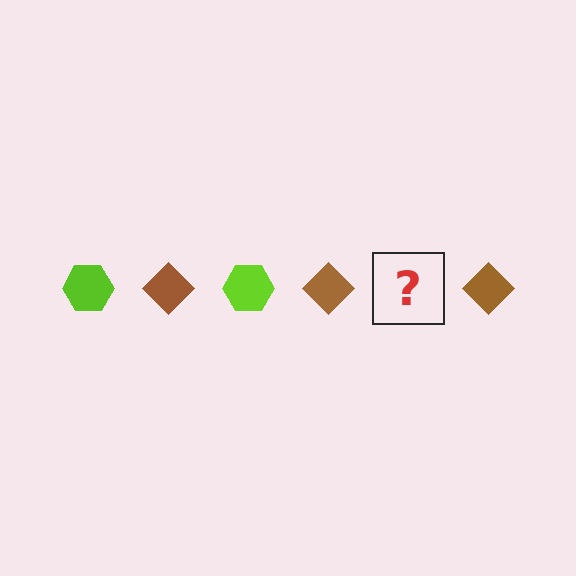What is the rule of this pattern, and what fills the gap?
The rule is that the pattern alternates between lime hexagon and brown diamond. The gap should be filled with a lime hexagon.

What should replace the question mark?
The question mark should be replaced with a lime hexagon.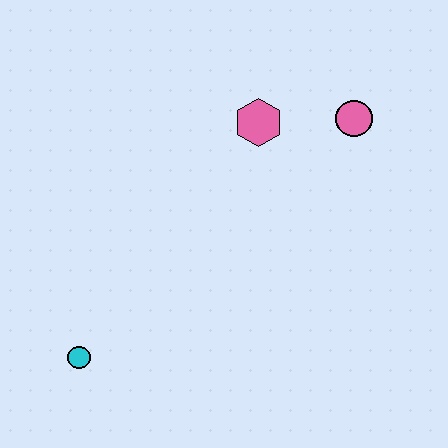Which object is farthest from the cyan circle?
The pink circle is farthest from the cyan circle.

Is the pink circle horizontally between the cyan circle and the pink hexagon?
No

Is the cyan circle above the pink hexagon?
No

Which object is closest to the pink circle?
The pink hexagon is closest to the pink circle.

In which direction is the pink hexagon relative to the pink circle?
The pink hexagon is to the left of the pink circle.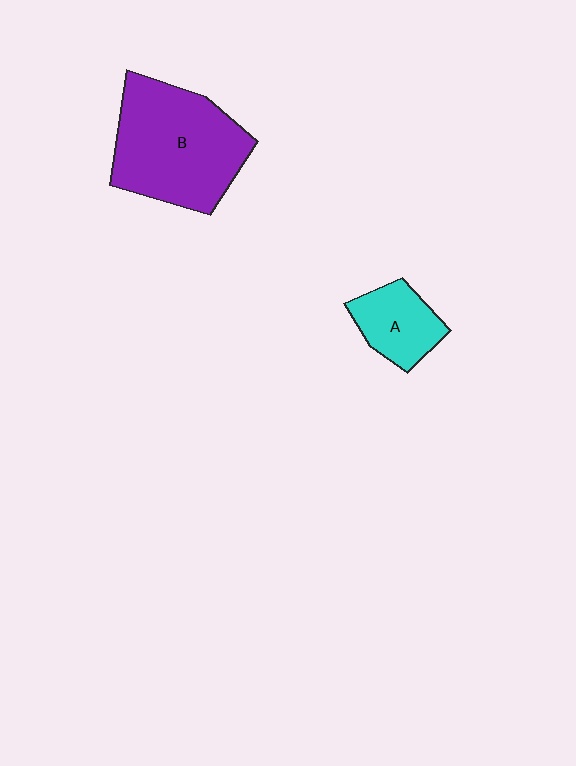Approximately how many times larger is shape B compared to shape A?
Approximately 2.5 times.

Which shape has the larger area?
Shape B (purple).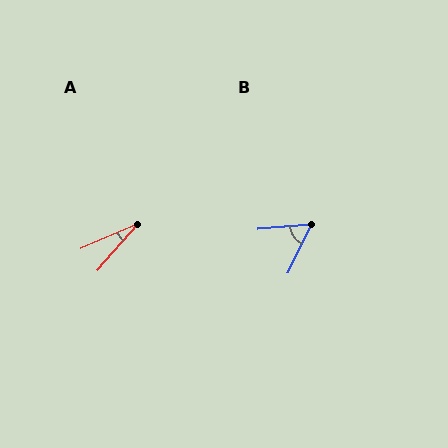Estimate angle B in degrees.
Approximately 60 degrees.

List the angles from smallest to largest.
A (27°), B (60°).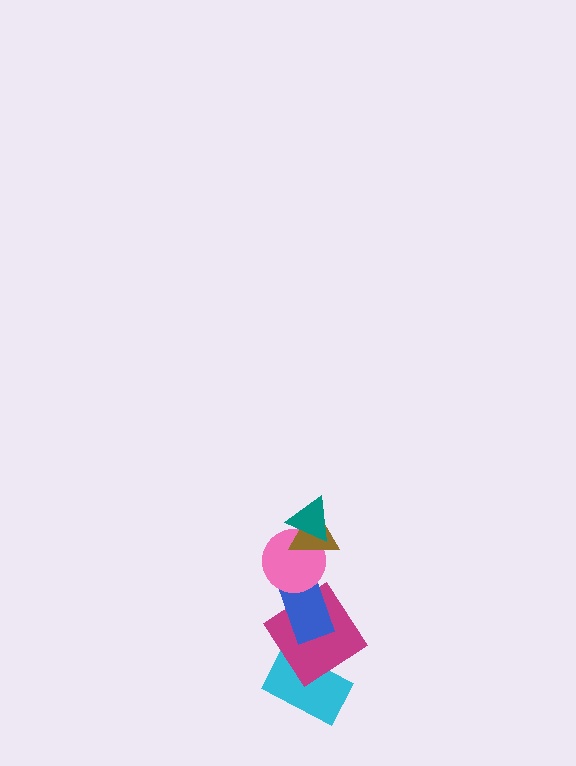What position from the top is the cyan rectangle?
The cyan rectangle is 6th from the top.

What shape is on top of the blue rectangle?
The pink circle is on top of the blue rectangle.